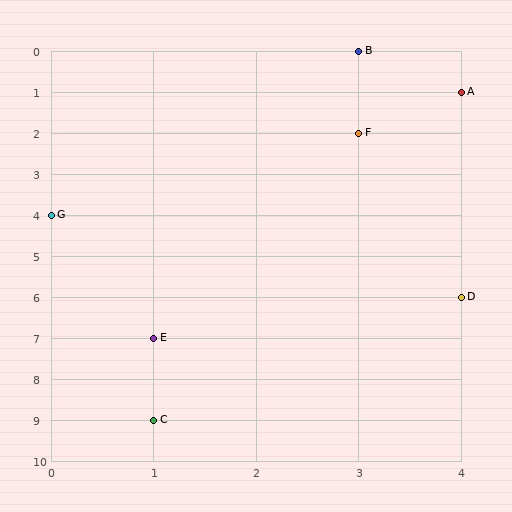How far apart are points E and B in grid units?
Points E and B are 2 columns and 7 rows apart (about 7.3 grid units diagonally).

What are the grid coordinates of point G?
Point G is at grid coordinates (0, 4).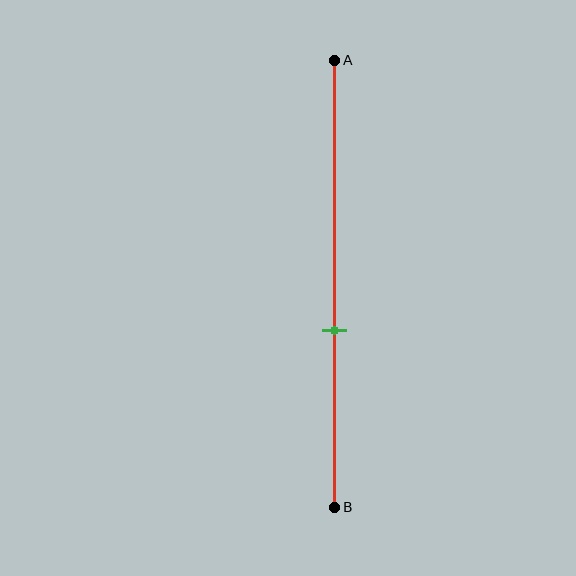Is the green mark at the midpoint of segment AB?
No, the mark is at about 60% from A, not at the 50% midpoint.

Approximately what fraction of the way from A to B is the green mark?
The green mark is approximately 60% of the way from A to B.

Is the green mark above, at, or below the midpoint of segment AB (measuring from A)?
The green mark is below the midpoint of segment AB.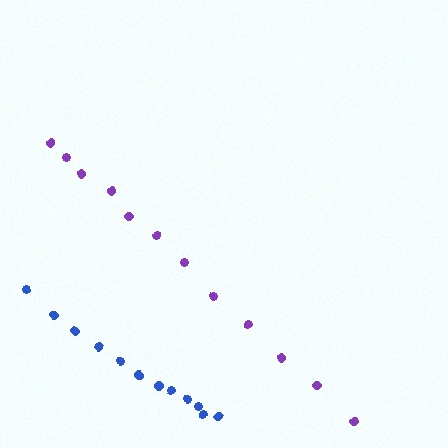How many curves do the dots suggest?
There are 2 distinct paths.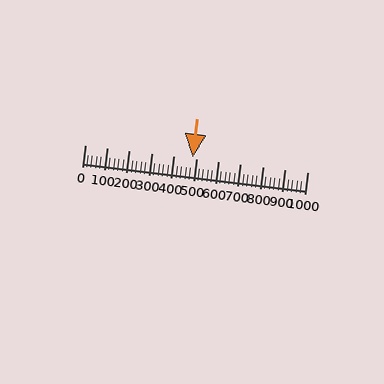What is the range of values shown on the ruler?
The ruler shows values from 0 to 1000.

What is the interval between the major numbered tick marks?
The major tick marks are spaced 100 units apart.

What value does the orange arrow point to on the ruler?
The orange arrow points to approximately 484.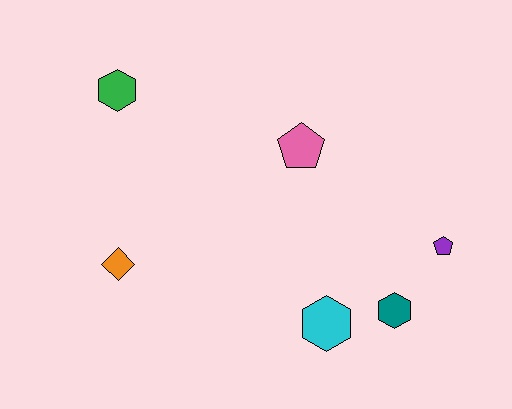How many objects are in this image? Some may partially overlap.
There are 6 objects.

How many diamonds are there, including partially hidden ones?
There is 1 diamond.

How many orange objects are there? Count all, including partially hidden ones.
There is 1 orange object.